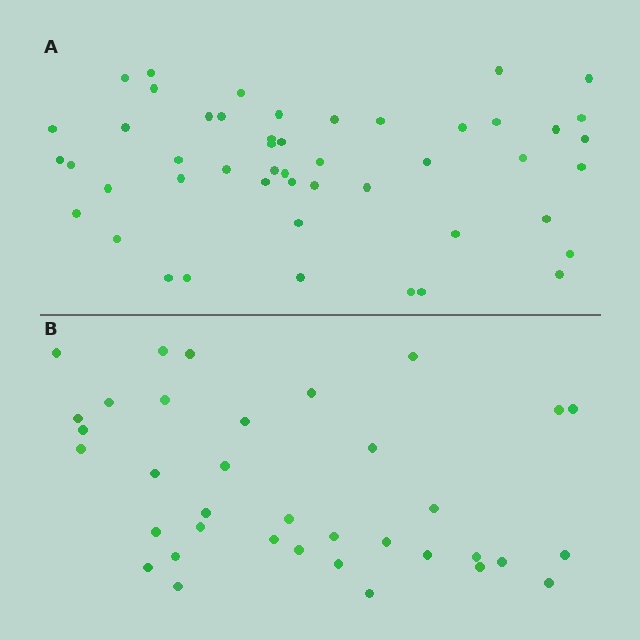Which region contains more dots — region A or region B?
Region A (the top region) has more dots.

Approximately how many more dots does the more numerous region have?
Region A has approximately 15 more dots than region B.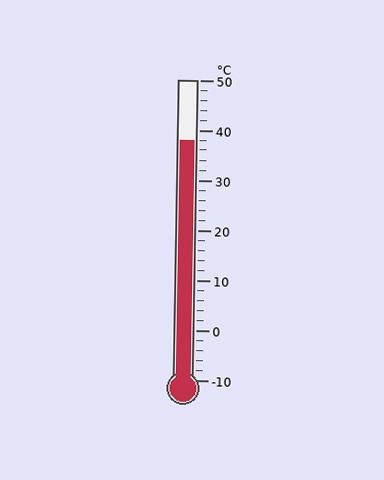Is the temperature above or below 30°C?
The temperature is above 30°C.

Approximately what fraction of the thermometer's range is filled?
The thermometer is filled to approximately 80% of its range.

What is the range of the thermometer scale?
The thermometer scale ranges from -10°C to 50°C.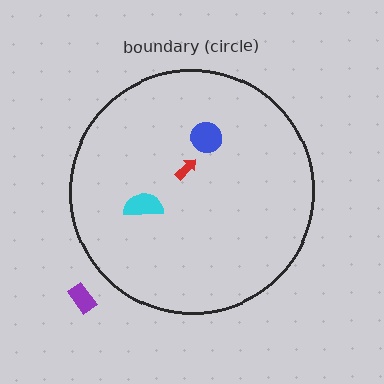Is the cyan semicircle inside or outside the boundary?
Inside.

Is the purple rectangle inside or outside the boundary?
Outside.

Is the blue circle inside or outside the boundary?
Inside.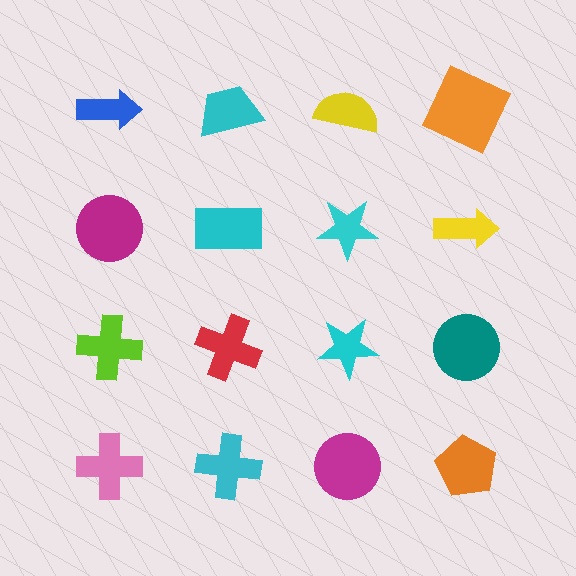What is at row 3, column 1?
A lime cross.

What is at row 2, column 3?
A cyan star.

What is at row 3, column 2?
A red cross.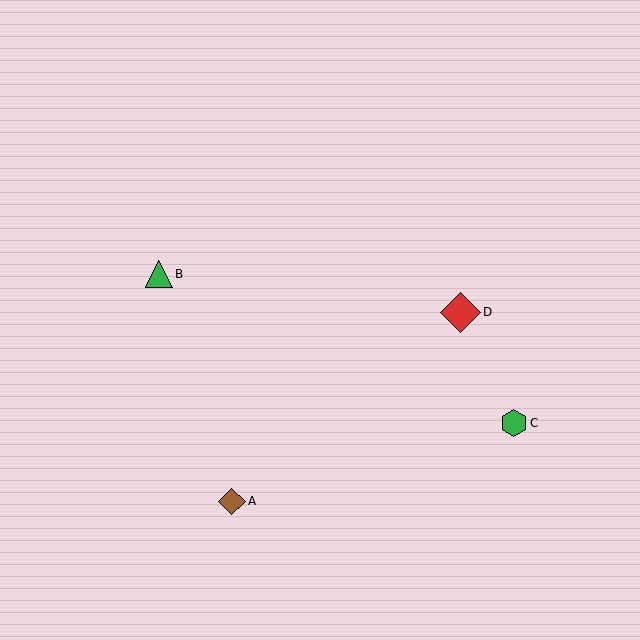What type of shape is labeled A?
Shape A is a brown diamond.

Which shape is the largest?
The red diamond (labeled D) is the largest.